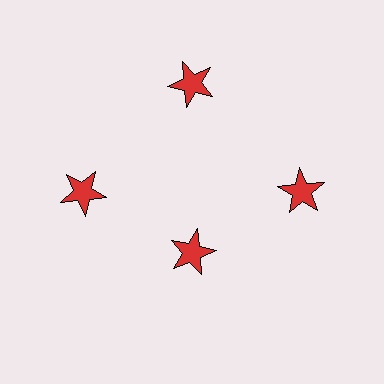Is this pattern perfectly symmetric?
No. The 4 red stars are arranged in a ring, but one element near the 6 o'clock position is pulled inward toward the center, breaking the 4-fold rotational symmetry.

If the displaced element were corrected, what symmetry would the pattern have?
It would have 4-fold rotational symmetry — the pattern would map onto itself every 90 degrees.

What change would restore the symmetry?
The symmetry would be restored by moving it outward, back onto the ring so that all 4 stars sit at equal angles and equal distance from the center.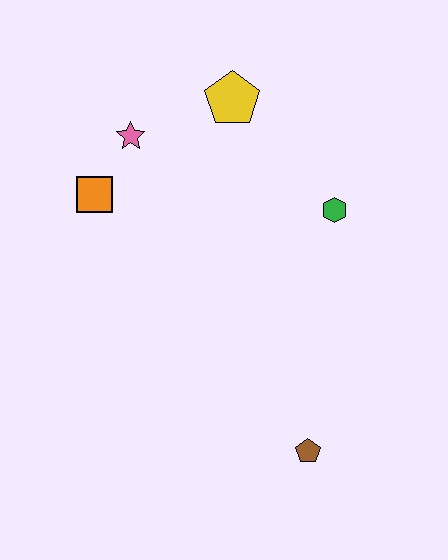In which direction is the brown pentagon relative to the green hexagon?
The brown pentagon is below the green hexagon.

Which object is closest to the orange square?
The pink star is closest to the orange square.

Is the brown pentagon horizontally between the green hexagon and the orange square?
Yes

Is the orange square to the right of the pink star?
No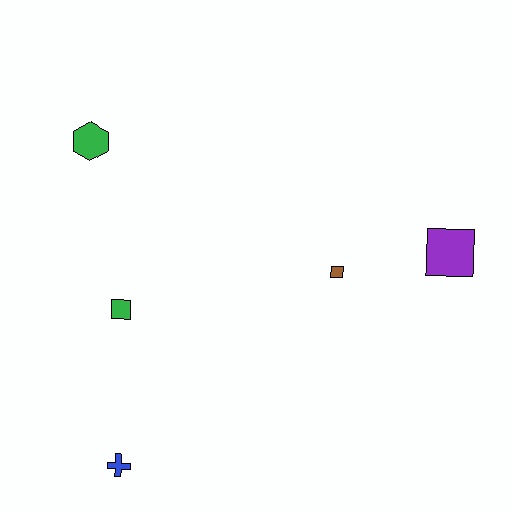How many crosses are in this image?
There is 1 cross.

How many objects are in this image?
There are 5 objects.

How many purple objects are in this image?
There is 1 purple object.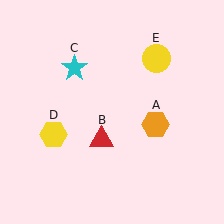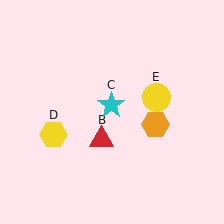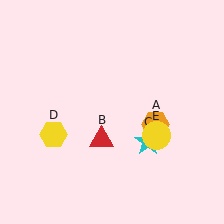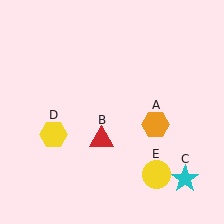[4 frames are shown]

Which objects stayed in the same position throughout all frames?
Orange hexagon (object A) and red triangle (object B) and yellow hexagon (object D) remained stationary.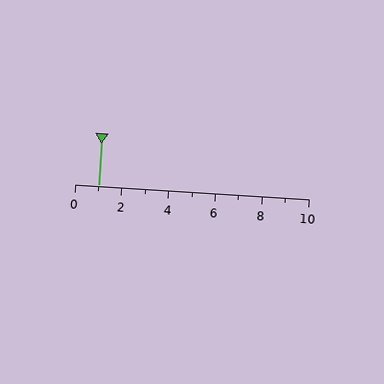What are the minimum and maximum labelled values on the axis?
The axis runs from 0 to 10.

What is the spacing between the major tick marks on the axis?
The major ticks are spaced 2 apart.